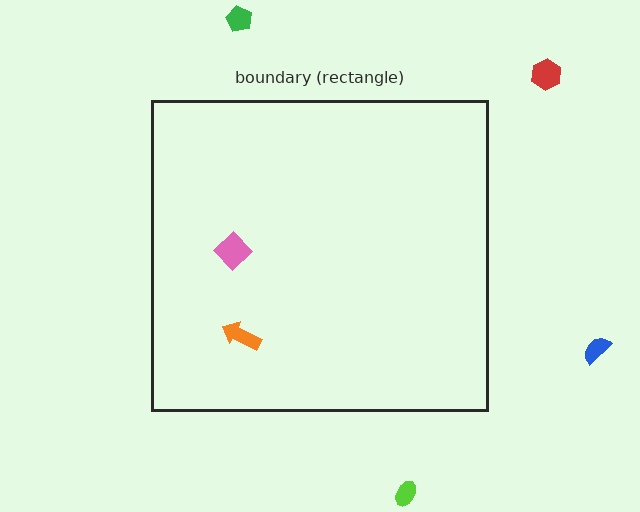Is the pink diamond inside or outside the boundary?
Inside.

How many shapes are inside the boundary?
2 inside, 4 outside.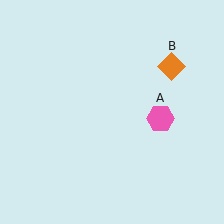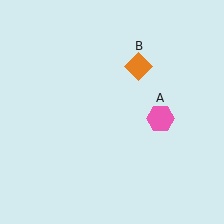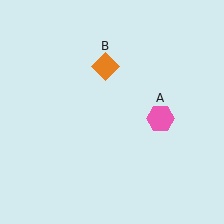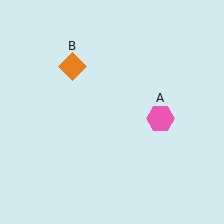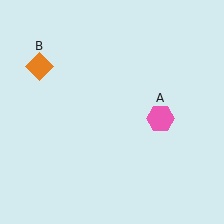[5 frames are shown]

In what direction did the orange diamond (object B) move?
The orange diamond (object B) moved left.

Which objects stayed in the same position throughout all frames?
Pink hexagon (object A) remained stationary.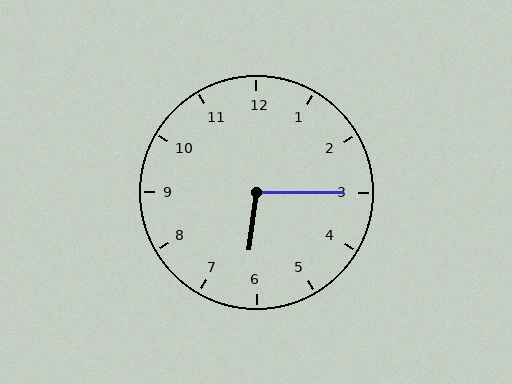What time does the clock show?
6:15.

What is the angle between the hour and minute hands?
Approximately 98 degrees.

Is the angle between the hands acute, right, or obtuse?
It is obtuse.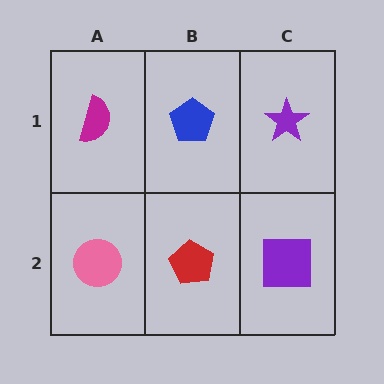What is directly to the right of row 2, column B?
A purple square.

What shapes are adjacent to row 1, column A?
A pink circle (row 2, column A), a blue pentagon (row 1, column B).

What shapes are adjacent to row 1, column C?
A purple square (row 2, column C), a blue pentagon (row 1, column B).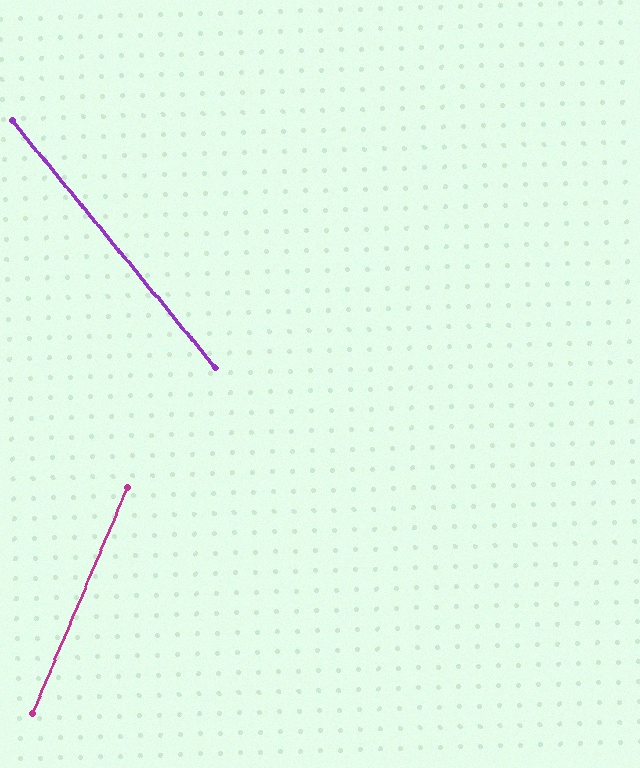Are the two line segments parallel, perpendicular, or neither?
Neither parallel nor perpendicular — they differ by about 62°.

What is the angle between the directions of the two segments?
Approximately 62 degrees.